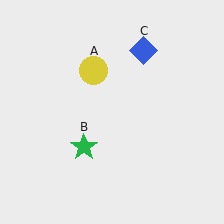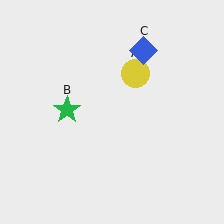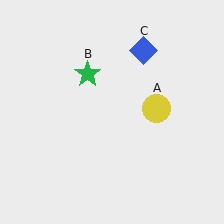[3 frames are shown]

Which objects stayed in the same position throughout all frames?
Blue diamond (object C) remained stationary.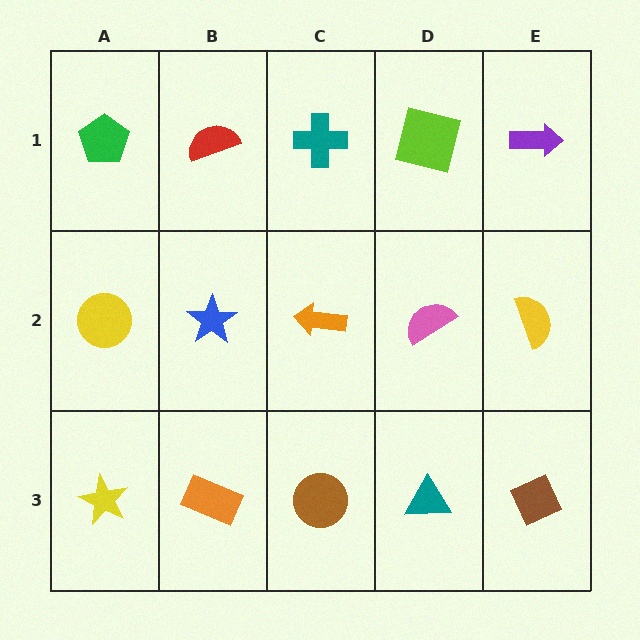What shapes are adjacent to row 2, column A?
A green pentagon (row 1, column A), a yellow star (row 3, column A), a blue star (row 2, column B).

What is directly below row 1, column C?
An orange arrow.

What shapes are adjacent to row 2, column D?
A lime square (row 1, column D), a teal triangle (row 3, column D), an orange arrow (row 2, column C), a yellow semicircle (row 2, column E).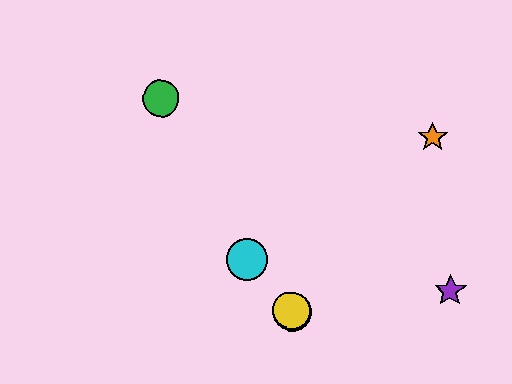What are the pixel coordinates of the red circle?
The red circle is at (292, 312).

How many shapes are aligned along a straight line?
4 shapes (the red circle, the blue circle, the yellow circle, the cyan circle) are aligned along a straight line.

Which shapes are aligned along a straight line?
The red circle, the blue circle, the yellow circle, the cyan circle are aligned along a straight line.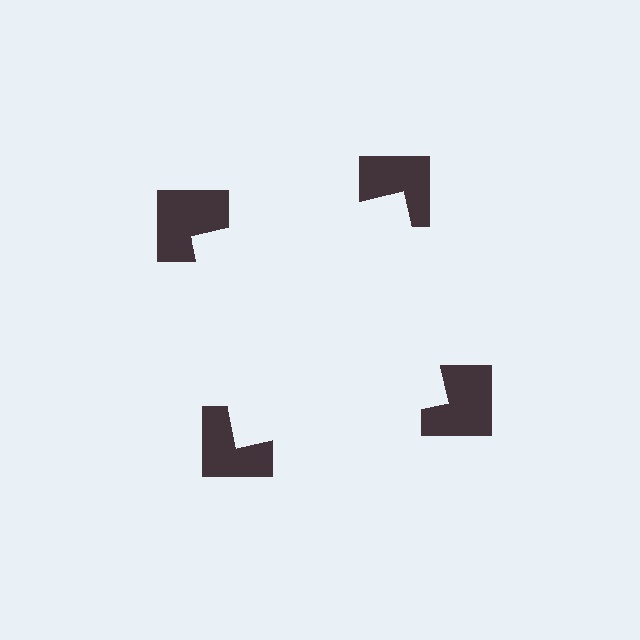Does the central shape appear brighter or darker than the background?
It typically appears slightly brighter than the background, even though no actual brightness change is drawn.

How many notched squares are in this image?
There are 4 — one at each vertex of the illusory square.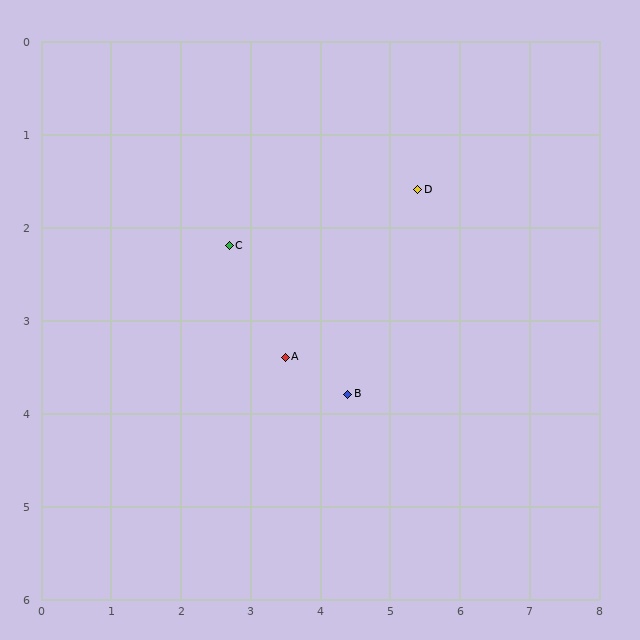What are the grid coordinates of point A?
Point A is at approximately (3.5, 3.4).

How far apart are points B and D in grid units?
Points B and D are about 2.4 grid units apart.